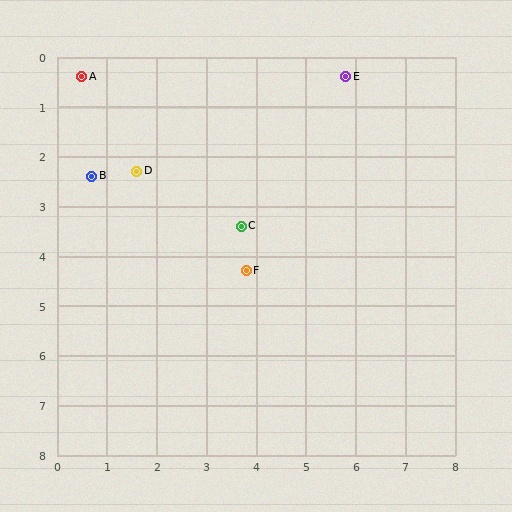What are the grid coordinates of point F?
Point F is at approximately (3.8, 4.3).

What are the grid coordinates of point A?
Point A is at approximately (0.5, 0.4).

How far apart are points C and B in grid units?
Points C and B are about 3.2 grid units apart.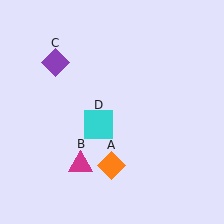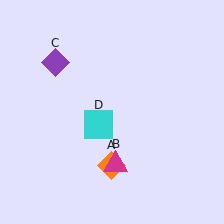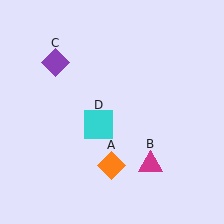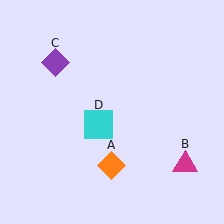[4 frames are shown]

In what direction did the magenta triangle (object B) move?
The magenta triangle (object B) moved right.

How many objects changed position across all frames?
1 object changed position: magenta triangle (object B).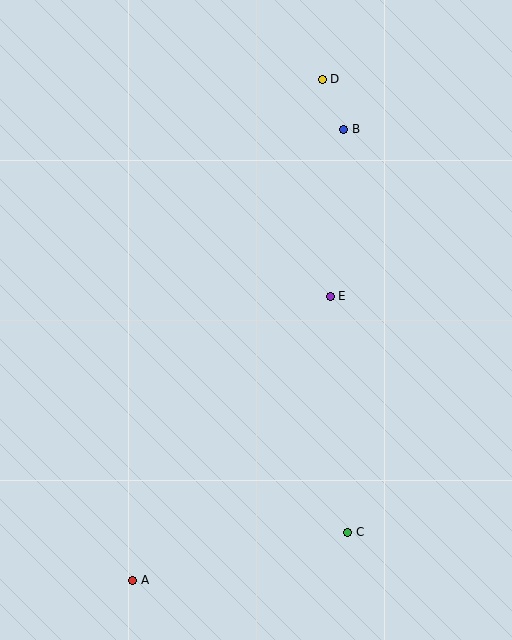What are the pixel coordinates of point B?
Point B is at (344, 129).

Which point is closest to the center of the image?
Point E at (330, 296) is closest to the center.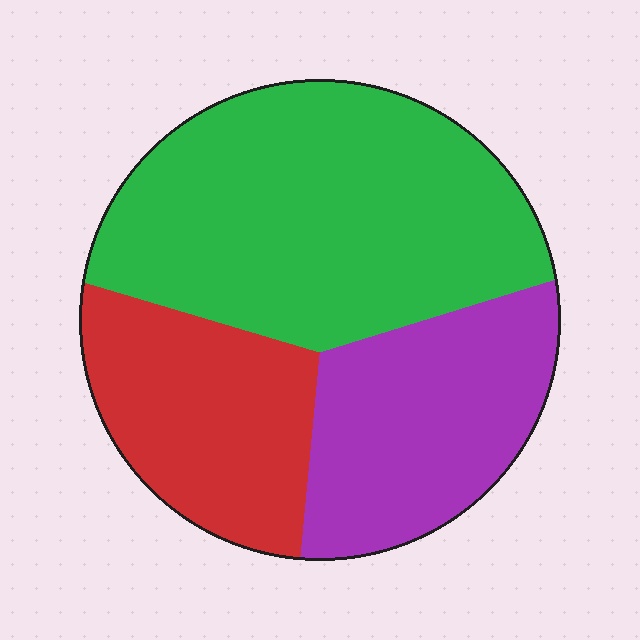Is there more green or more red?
Green.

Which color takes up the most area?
Green, at roughly 50%.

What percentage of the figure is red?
Red covers 24% of the figure.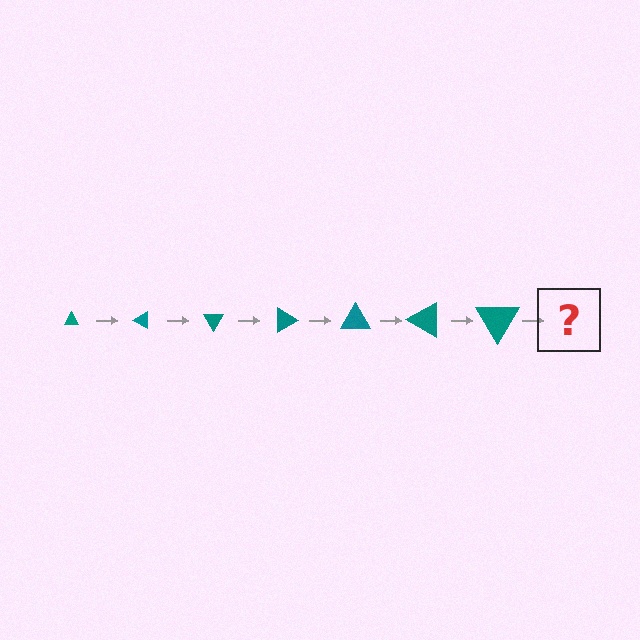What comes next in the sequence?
The next element should be a triangle, larger than the previous one and rotated 210 degrees from the start.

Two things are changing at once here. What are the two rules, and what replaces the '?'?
The two rules are that the triangle grows larger each step and it rotates 30 degrees each step. The '?' should be a triangle, larger than the previous one and rotated 210 degrees from the start.